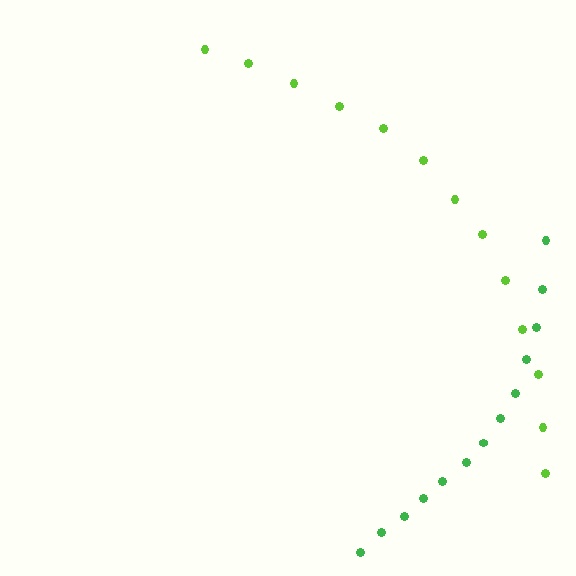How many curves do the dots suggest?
There are 2 distinct paths.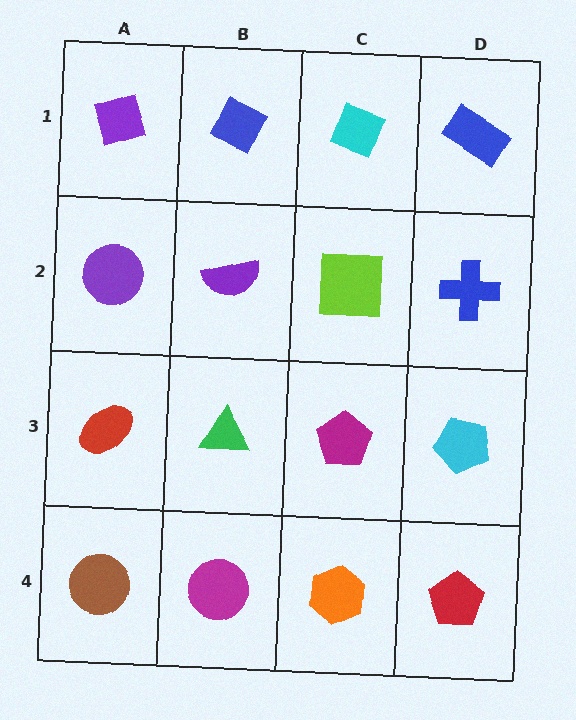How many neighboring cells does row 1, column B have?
3.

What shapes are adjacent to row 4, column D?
A cyan pentagon (row 3, column D), an orange hexagon (row 4, column C).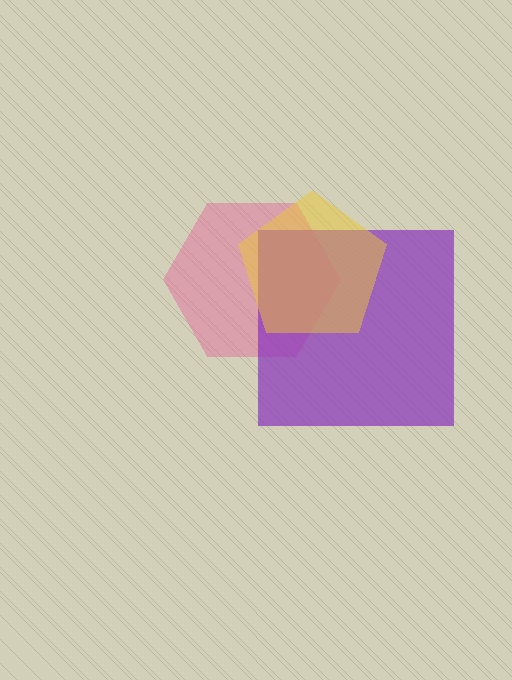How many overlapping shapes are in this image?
There are 3 overlapping shapes in the image.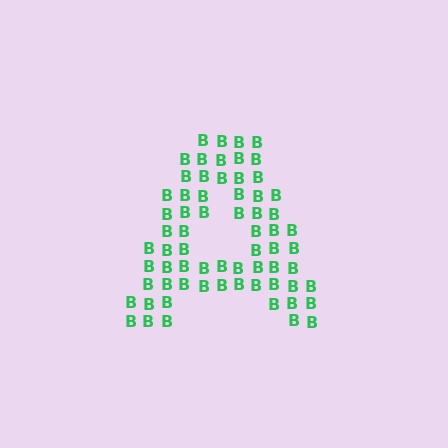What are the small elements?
The small elements are letter B's.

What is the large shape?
The large shape is the letter A.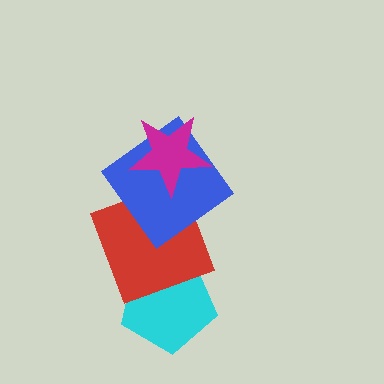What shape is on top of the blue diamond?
The magenta star is on top of the blue diamond.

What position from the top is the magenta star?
The magenta star is 1st from the top.